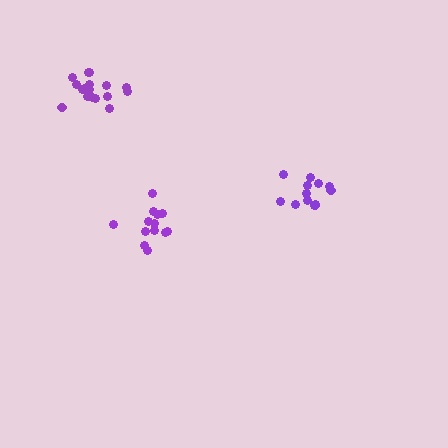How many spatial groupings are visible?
There are 3 spatial groupings.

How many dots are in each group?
Group 1: 17 dots, Group 2: 14 dots, Group 3: 13 dots (44 total).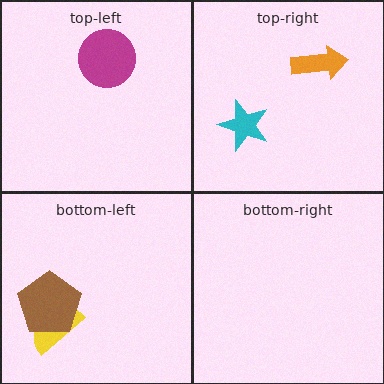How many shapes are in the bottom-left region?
2.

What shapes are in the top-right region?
The cyan star, the orange arrow.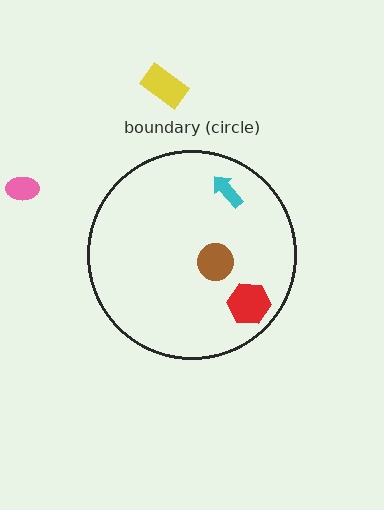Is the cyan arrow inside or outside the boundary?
Inside.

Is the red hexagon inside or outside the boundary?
Inside.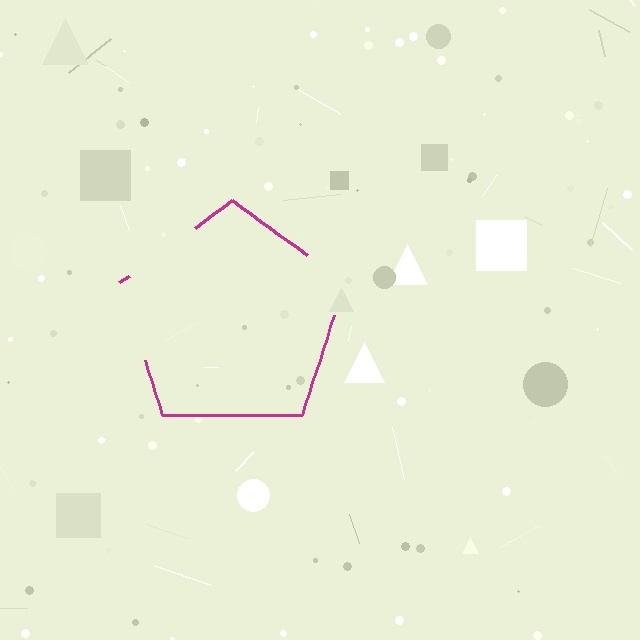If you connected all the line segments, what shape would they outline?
They would outline a pentagon.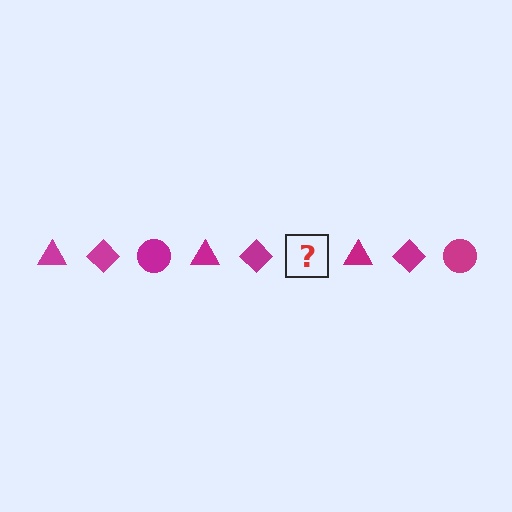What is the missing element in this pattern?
The missing element is a magenta circle.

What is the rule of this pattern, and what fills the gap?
The rule is that the pattern cycles through triangle, diamond, circle shapes in magenta. The gap should be filled with a magenta circle.